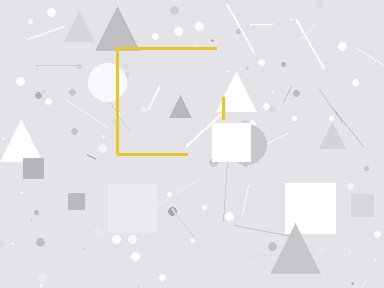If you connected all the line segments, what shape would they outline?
They would outline a square.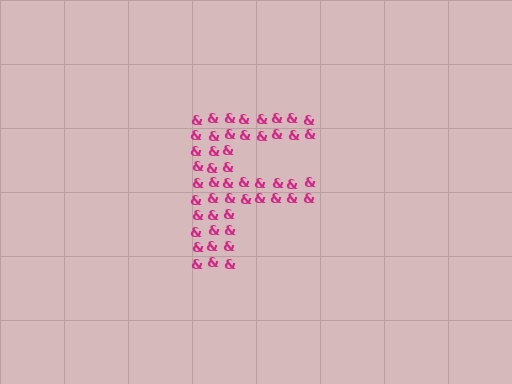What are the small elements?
The small elements are ampersands.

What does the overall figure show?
The overall figure shows the letter F.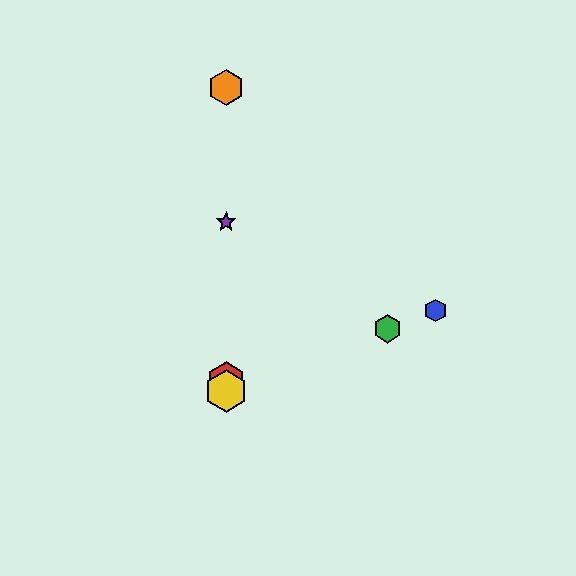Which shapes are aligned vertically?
The red hexagon, the yellow hexagon, the purple star, the orange hexagon are aligned vertically.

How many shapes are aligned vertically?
4 shapes (the red hexagon, the yellow hexagon, the purple star, the orange hexagon) are aligned vertically.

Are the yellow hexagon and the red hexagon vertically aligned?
Yes, both are at x≈226.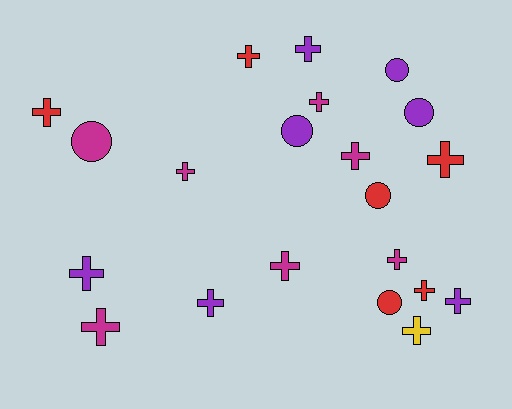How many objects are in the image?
There are 21 objects.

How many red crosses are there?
There are 4 red crosses.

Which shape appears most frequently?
Cross, with 15 objects.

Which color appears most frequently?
Magenta, with 7 objects.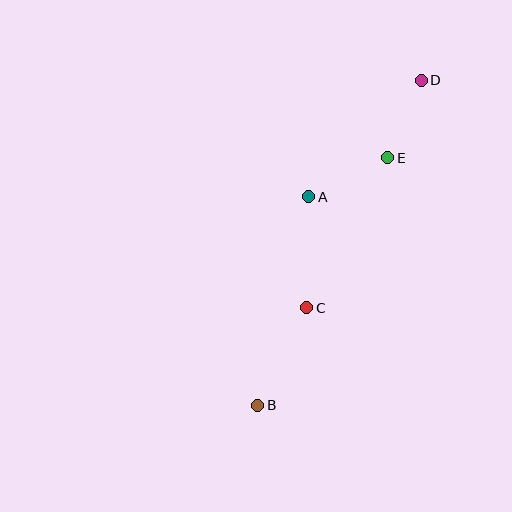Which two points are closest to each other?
Points D and E are closest to each other.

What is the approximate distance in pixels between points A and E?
The distance between A and E is approximately 88 pixels.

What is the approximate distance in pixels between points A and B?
The distance between A and B is approximately 214 pixels.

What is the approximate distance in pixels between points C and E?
The distance between C and E is approximately 171 pixels.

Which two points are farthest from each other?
Points B and D are farthest from each other.